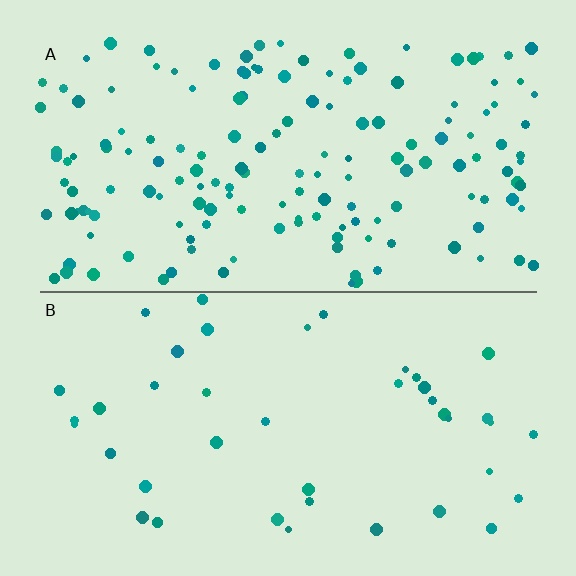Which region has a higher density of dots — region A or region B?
A (the top).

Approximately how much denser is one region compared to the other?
Approximately 3.7× — region A over region B.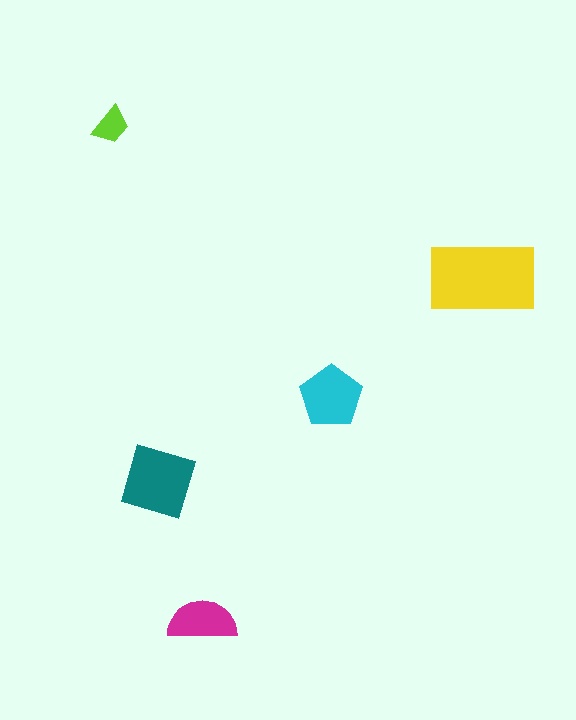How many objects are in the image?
There are 5 objects in the image.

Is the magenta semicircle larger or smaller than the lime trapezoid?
Larger.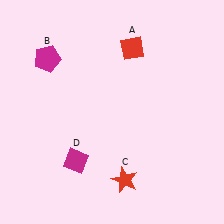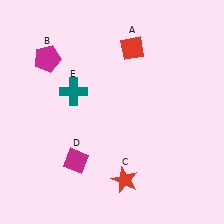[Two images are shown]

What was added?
A teal cross (E) was added in Image 2.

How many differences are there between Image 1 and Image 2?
There is 1 difference between the two images.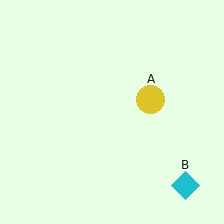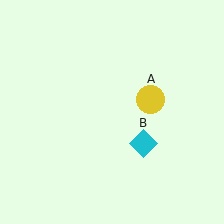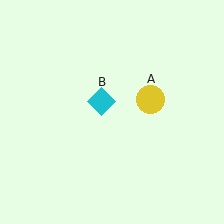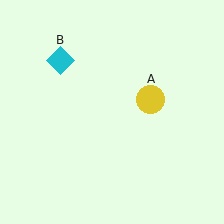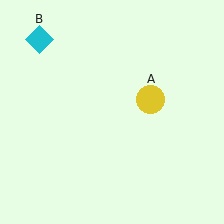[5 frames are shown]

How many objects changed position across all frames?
1 object changed position: cyan diamond (object B).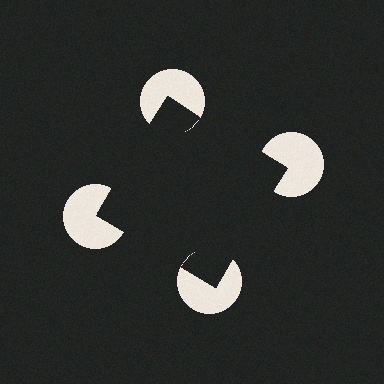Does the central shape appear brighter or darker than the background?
It typically appears slightly darker than the background, even though no actual brightness change is drawn.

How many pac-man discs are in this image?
There are 4 — one at each vertex of the illusory square.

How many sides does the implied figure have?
4 sides.